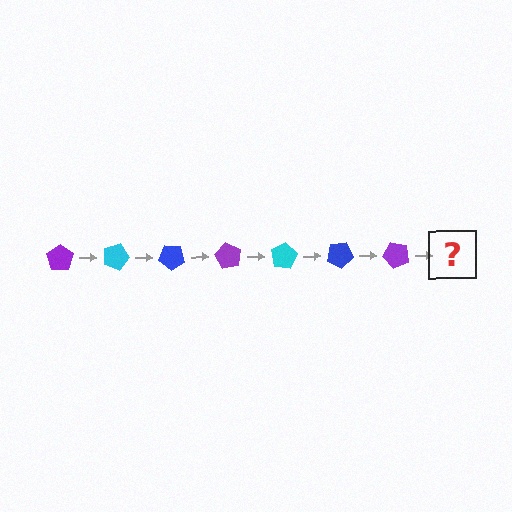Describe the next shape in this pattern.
It should be a cyan pentagon, rotated 140 degrees from the start.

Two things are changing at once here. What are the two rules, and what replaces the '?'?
The two rules are that it rotates 20 degrees each step and the color cycles through purple, cyan, and blue. The '?' should be a cyan pentagon, rotated 140 degrees from the start.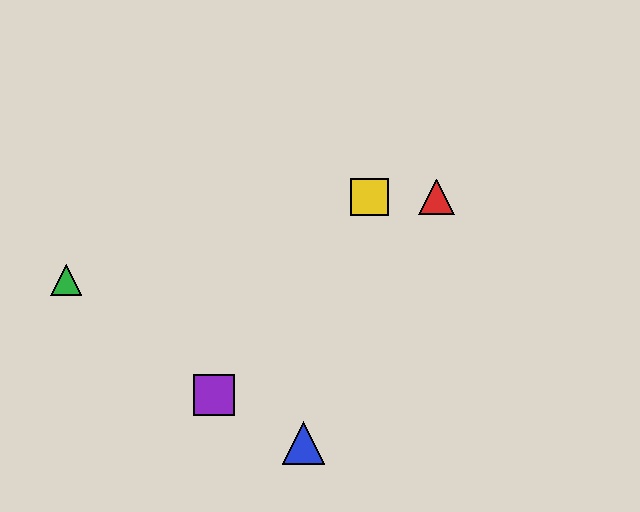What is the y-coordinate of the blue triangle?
The blue triangle is at y≈443.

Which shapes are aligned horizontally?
The red triangle, the yellow square are aligned horizontally.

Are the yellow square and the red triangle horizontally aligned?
Yes, both are at y≈197.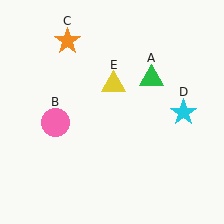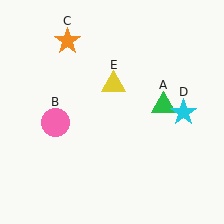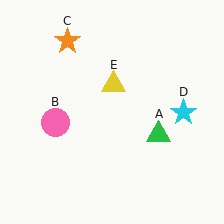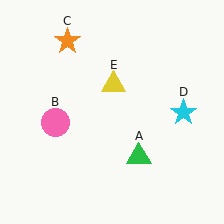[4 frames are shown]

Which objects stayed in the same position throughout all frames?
Pink circle (object B) and orange star (object C) and cyan star (object D) and yellow triangle (object E) remained stationary.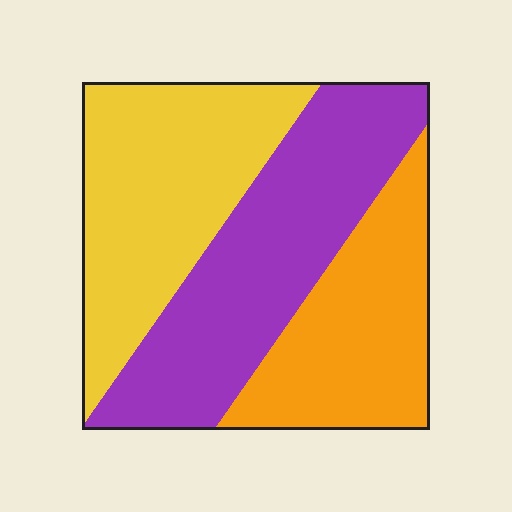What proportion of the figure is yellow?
Yellow covers 34% of the figure.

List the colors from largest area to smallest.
From largest to smallest: purple, yellow, orange.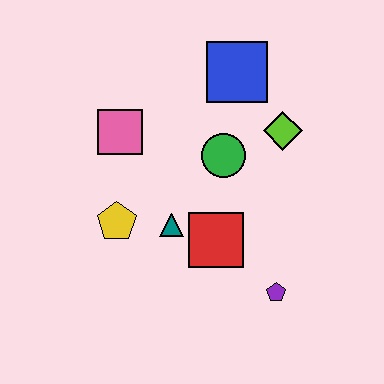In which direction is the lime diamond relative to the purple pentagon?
The lime diamond is above the purple pentagon.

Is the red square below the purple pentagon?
No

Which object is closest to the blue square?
The lime diamond is closest to the blue square.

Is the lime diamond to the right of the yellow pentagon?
Yes